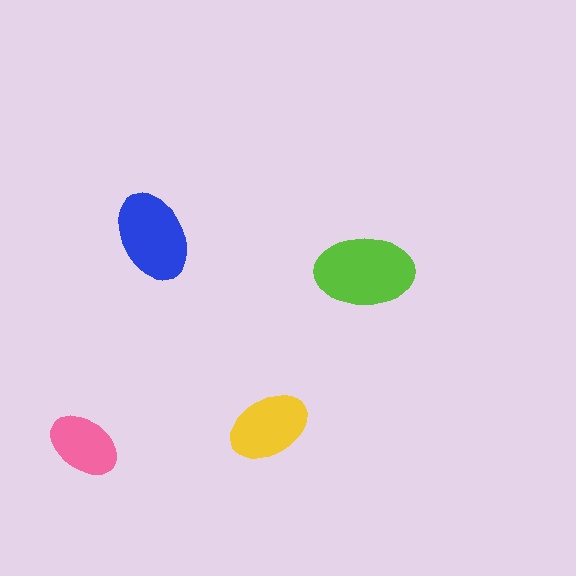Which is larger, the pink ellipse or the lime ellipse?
The lime one.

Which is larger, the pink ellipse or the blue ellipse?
The blue one.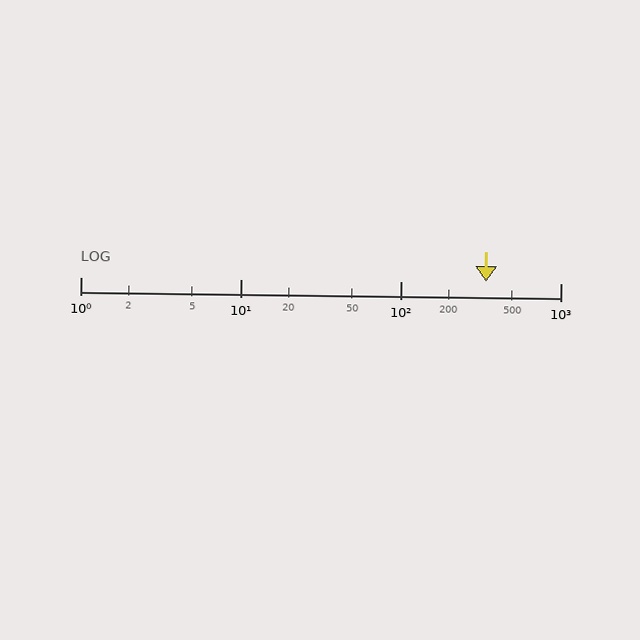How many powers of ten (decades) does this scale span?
The scale spans 3 decades, from 1 to 1000.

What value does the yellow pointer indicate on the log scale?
The pointer indicates approximately 340.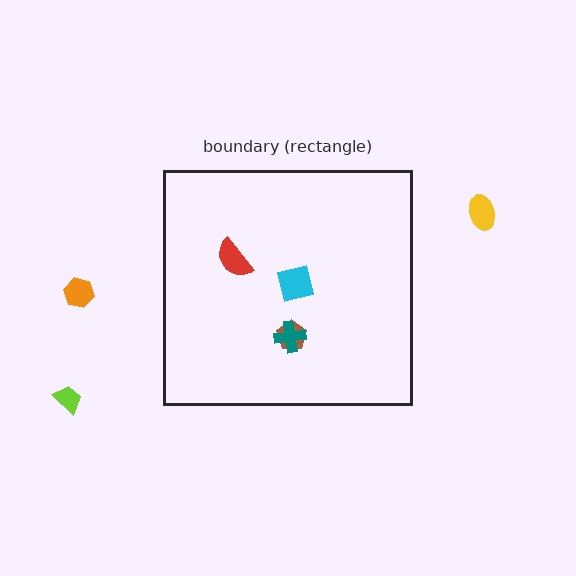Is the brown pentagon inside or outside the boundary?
Inside.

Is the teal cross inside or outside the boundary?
Inside.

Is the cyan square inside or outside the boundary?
Inside.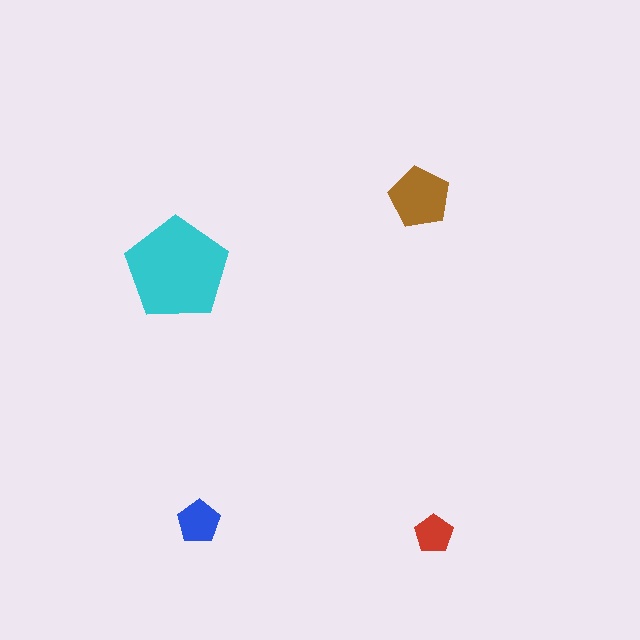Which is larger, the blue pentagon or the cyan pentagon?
The cyan one.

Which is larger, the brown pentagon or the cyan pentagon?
The cyan one.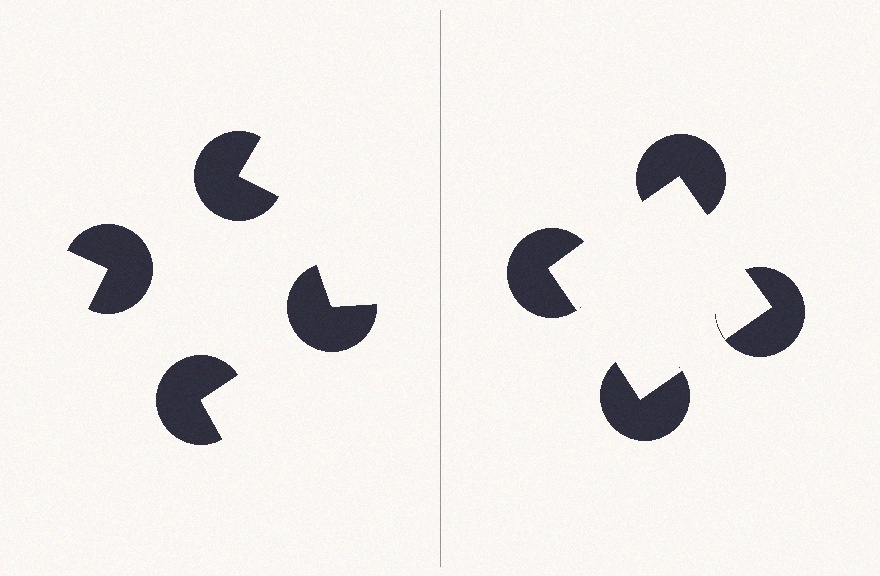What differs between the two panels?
The pac-man discs are positioned identically on both sides; only the wedge orientations differ. On the right they align to a square; on the left they are misaligned.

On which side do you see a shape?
An illusory square appears on the right side. On the left side the wedge cuts are rotated, so no coherent shape forms.